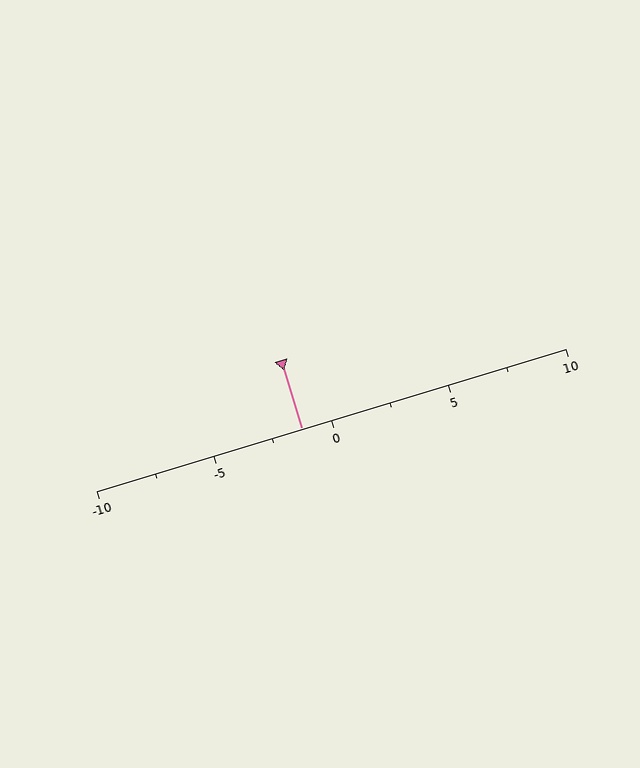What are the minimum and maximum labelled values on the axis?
The axis runs from -10 to 10.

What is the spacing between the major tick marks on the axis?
The major ticks are spaced 5 apart.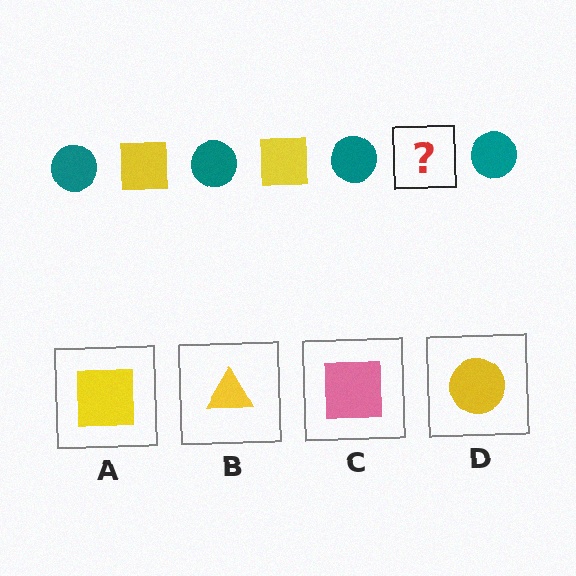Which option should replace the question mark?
Option A.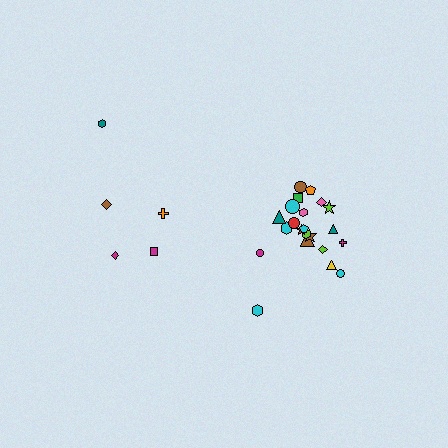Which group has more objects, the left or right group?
The right group.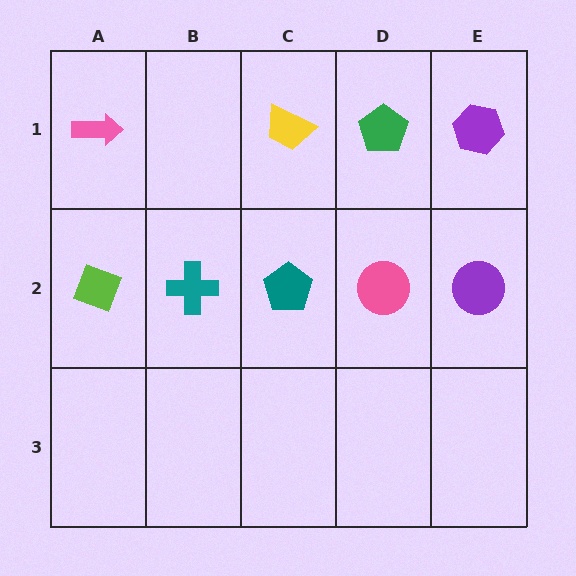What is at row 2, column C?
A teal pentagon.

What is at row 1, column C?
A yellow trapezoid.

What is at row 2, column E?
A purple circle.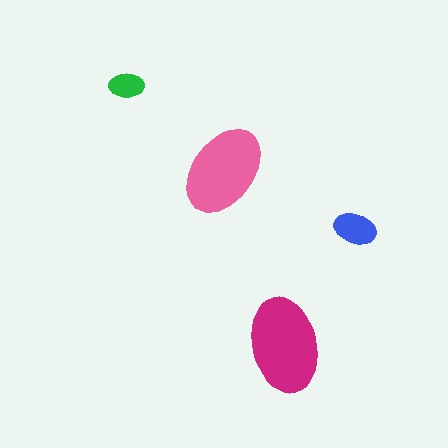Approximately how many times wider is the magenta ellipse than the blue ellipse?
About 2 times wider.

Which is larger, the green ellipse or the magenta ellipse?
The magenta one.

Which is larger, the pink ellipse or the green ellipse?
The pink one.